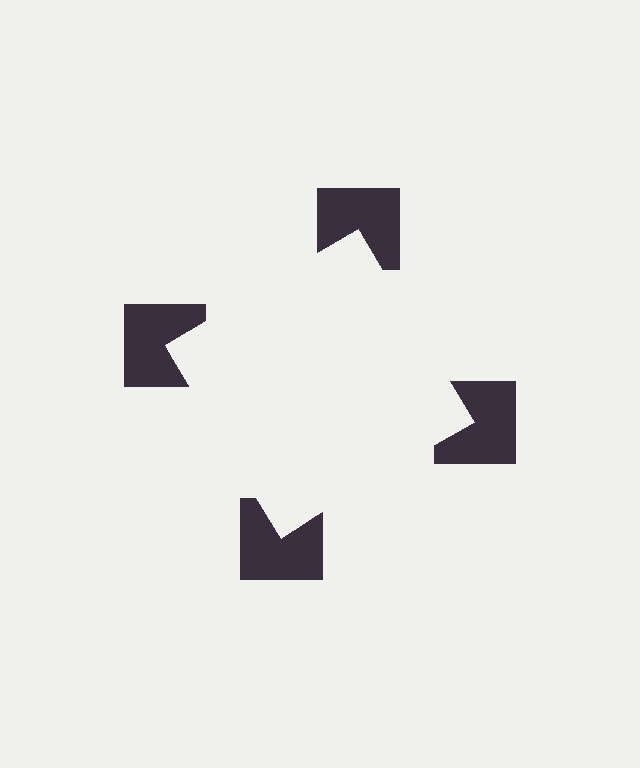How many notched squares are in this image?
There are 4 — one at each vertex of the illusory square.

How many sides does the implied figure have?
4 sides.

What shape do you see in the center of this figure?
An illusory square — its edges are inferred from the aligned wedge cuts in the notched squares, not physically drawn.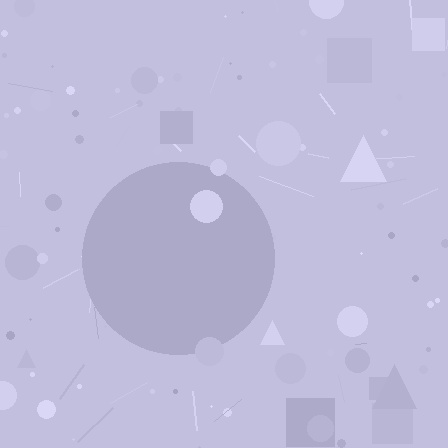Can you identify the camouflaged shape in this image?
The camouflaged shape is a circle.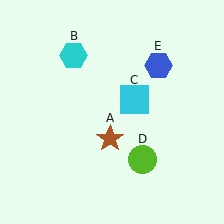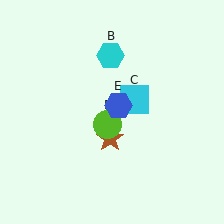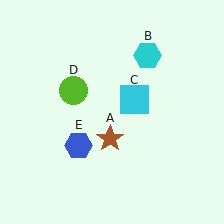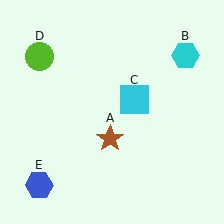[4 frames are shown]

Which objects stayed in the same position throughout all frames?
Brown star (object A) and cyan square (object C) remained stationary.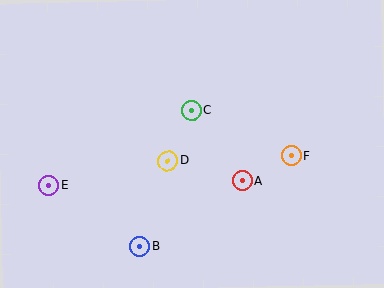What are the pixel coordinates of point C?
Point C is at (192, 110).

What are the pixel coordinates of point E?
Point E is at (49, 185).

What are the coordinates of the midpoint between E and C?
The midpoint between E and C is at (120, 148).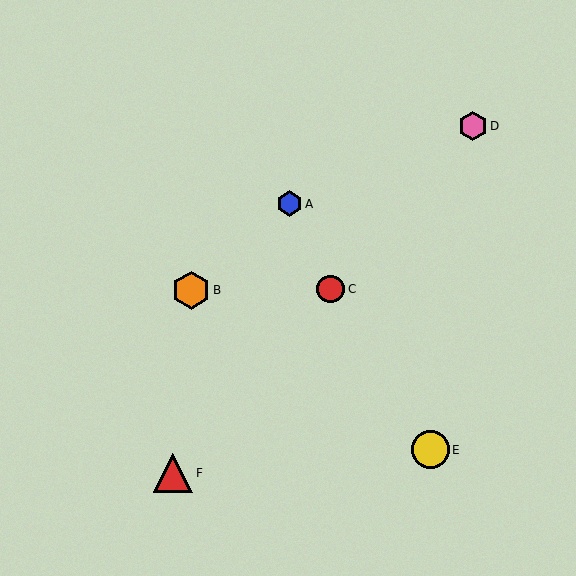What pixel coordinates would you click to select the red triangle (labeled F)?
Click at (173, 473) to select the red triangle F.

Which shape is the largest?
The red triangle (labeled F) is the largest.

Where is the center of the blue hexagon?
The center of the blue hexagon is at (290, 204).